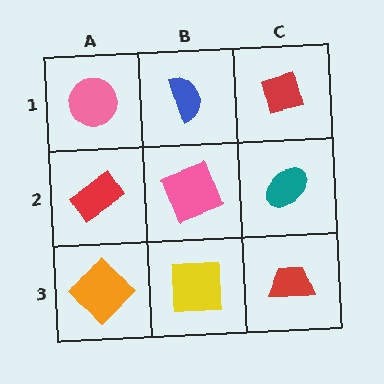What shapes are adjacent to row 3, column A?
A red rectangle (row 2, column A), a yellow square (row 3, column B).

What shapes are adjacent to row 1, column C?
A teal ellipse (row 2, column C), a blue semicircle (row 1, column B).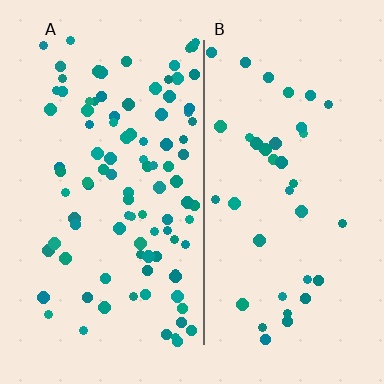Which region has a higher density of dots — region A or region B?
A (the left).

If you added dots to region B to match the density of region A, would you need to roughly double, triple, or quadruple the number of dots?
Approximately triple.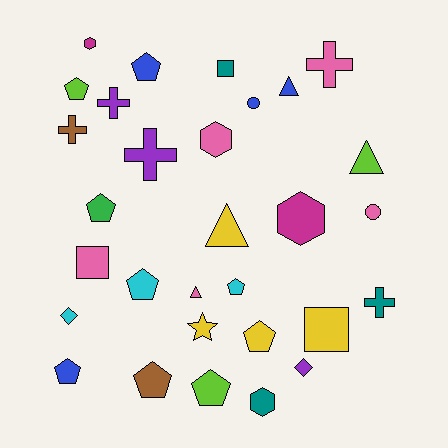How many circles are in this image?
There are 2 circles.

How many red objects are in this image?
There are no red objects.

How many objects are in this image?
There are 30 objects.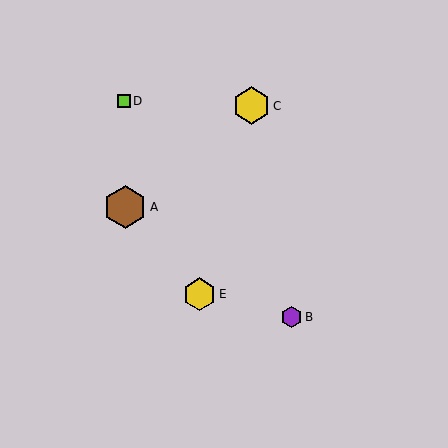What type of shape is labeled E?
Shape E is a yellow hexagon.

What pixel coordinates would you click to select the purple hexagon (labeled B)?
Click at (291, 317) to select the purple hexagon B.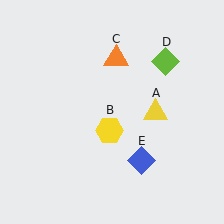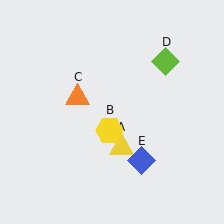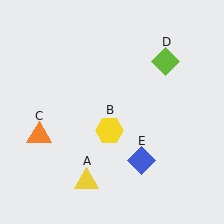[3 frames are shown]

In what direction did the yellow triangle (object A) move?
The yellow triangle (object A) moved down and to the left.